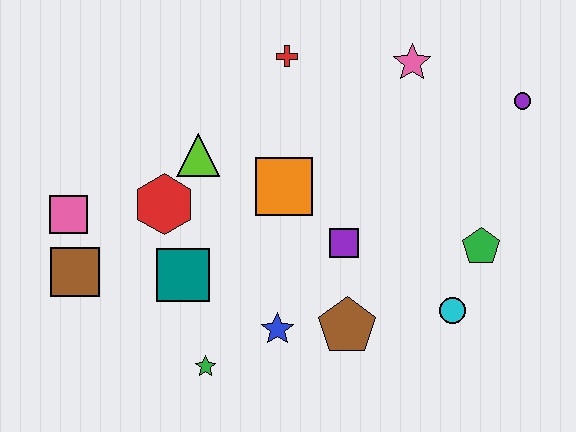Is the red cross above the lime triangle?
Yes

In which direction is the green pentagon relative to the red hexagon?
The green pentagon is to the right of the red hexagon.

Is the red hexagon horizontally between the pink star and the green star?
No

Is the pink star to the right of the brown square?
Yes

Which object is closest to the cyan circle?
The green pentagon is closest to the cyan circle.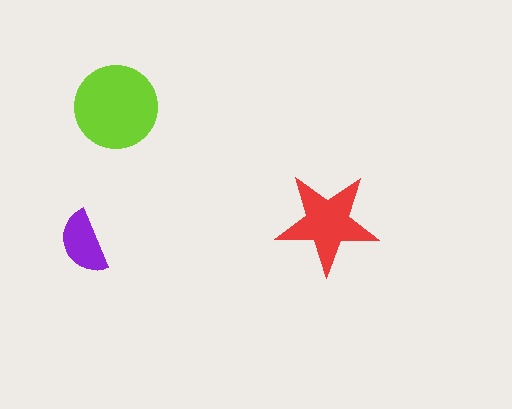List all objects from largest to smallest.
The lime circle, the red star, the purple semicircle.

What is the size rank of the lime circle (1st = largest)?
1st.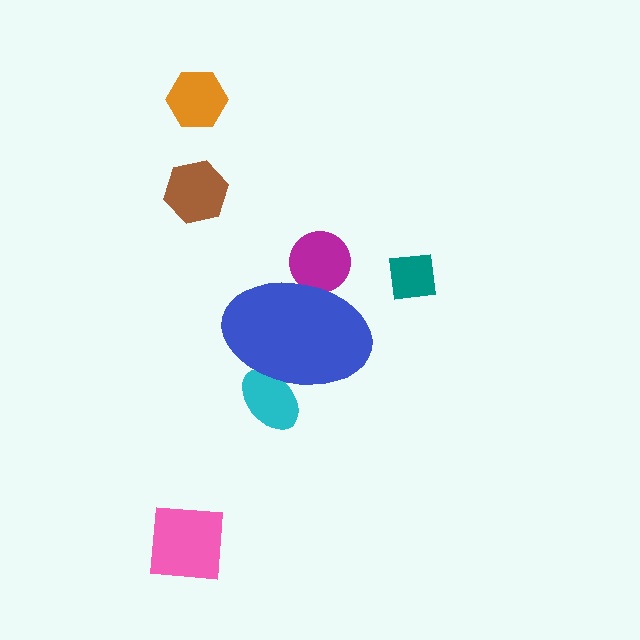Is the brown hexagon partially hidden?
No, the brown hexagon is fully visible.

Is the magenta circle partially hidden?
Yes, the magenta circle is partially hidden behind the blue ellipse.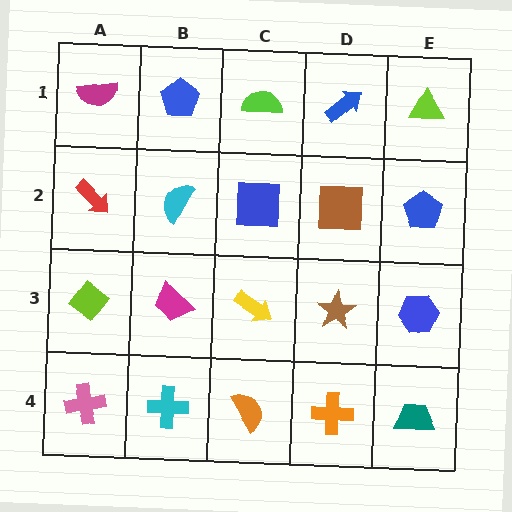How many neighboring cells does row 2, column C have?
4.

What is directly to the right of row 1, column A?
A blue pentagon.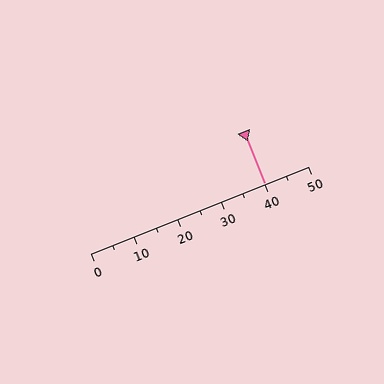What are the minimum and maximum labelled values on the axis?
The axis runs from 0 to 50.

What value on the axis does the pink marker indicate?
The marker indicates approximately 40.